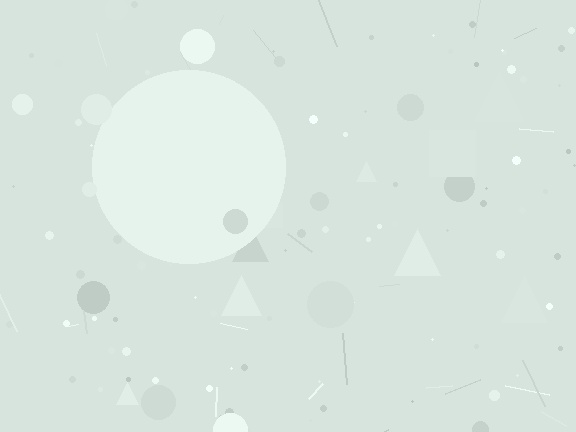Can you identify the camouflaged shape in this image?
The camouflaged shape is a circle.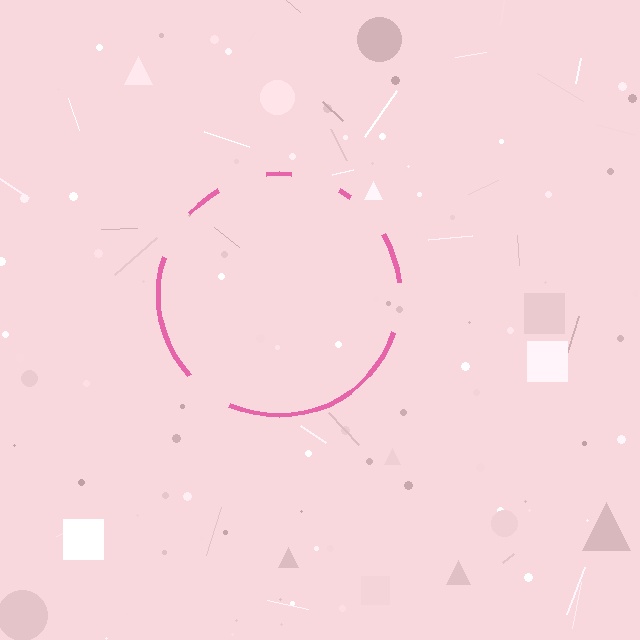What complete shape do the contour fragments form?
The contour fragments form a circle.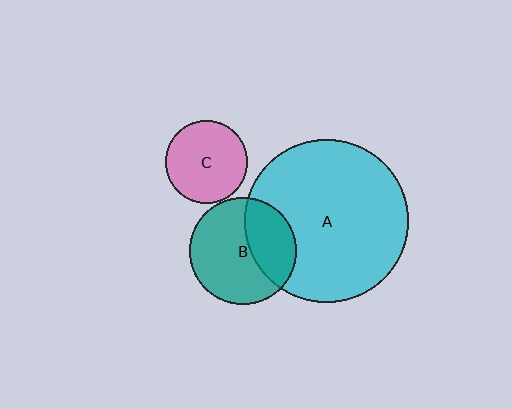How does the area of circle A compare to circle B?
Approximately 2.3 times.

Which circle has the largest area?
Circle A (cyan).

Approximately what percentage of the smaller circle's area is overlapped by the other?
Approximately 35%.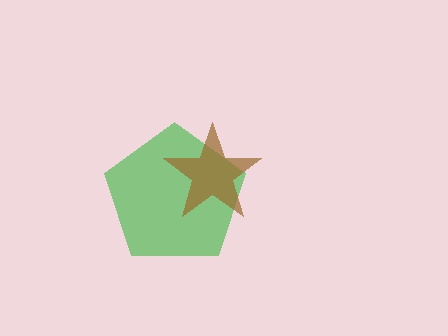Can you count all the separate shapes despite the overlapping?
Yes, there are 2 separate shapes.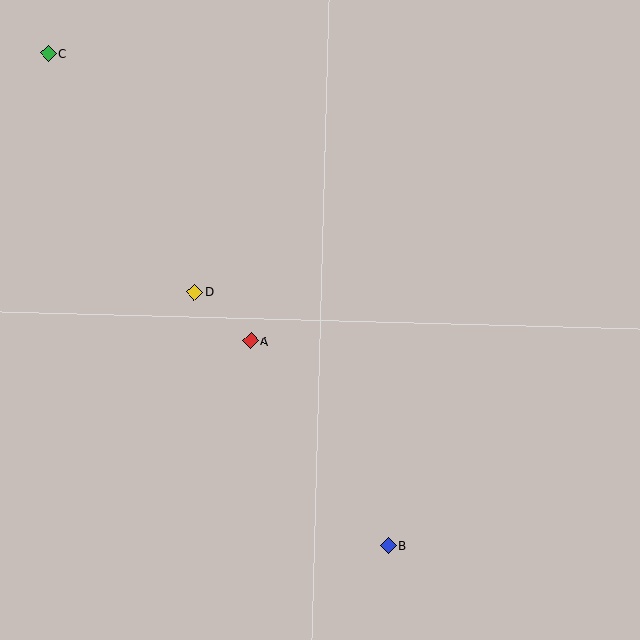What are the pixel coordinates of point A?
Point A is at (251, 341).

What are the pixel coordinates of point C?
Point C is at (48, 54).